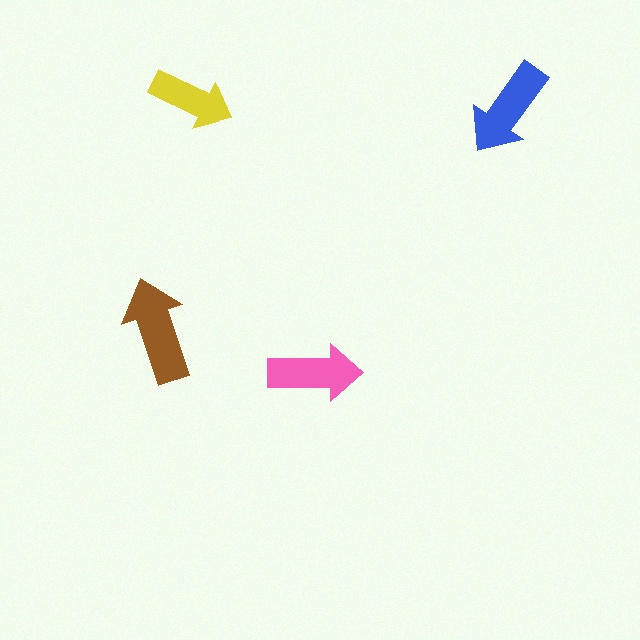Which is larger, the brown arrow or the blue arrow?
The brown one.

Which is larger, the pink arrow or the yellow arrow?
The pink one.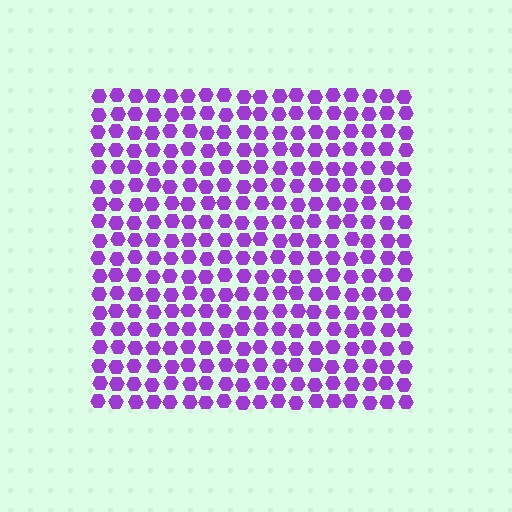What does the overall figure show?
The overall figure shows a square.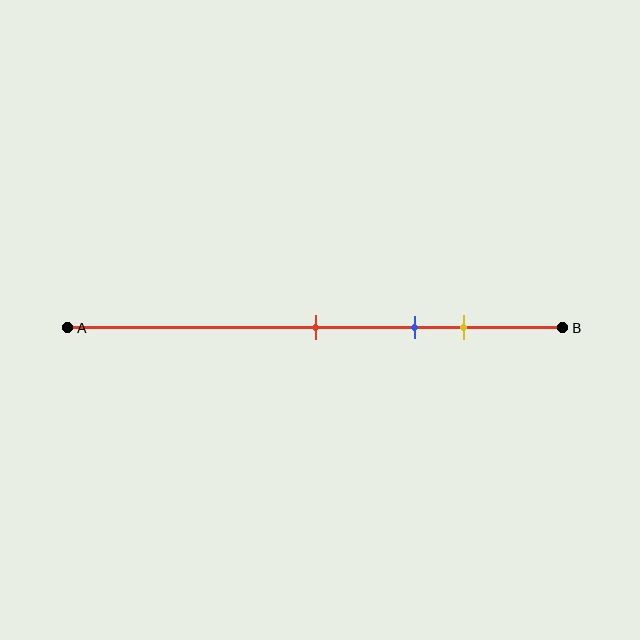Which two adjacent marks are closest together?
The blue and yellow marks are the closest adjacent pair.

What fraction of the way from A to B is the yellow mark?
The yellow mark is approximately 80% (0.8) of the way from A to B.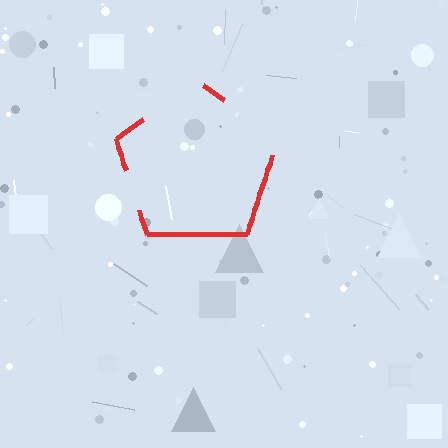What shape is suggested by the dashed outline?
The dashed outline suggests a pentagon.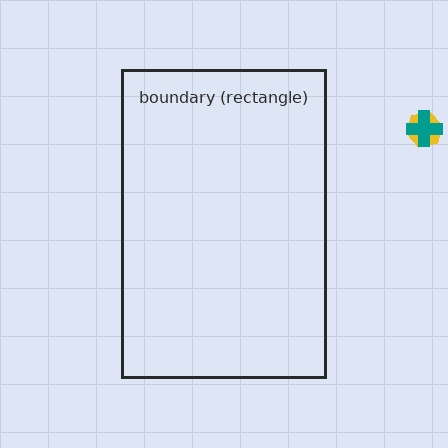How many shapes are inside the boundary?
0 inside, 2 outside.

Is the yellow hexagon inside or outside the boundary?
Outside.